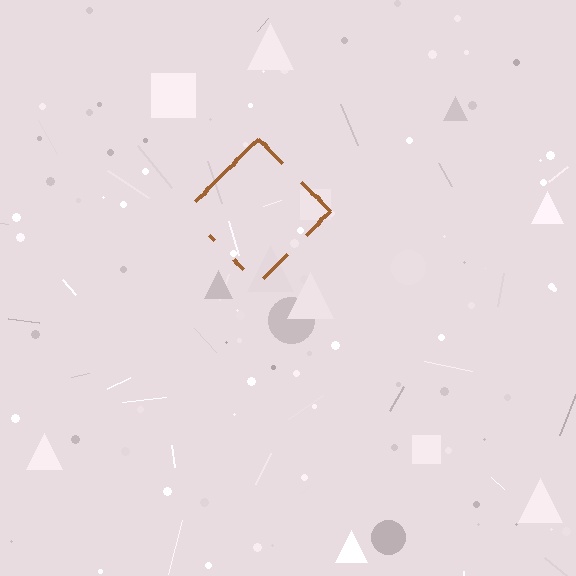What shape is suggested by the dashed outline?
The dashed outline suggests a diamond.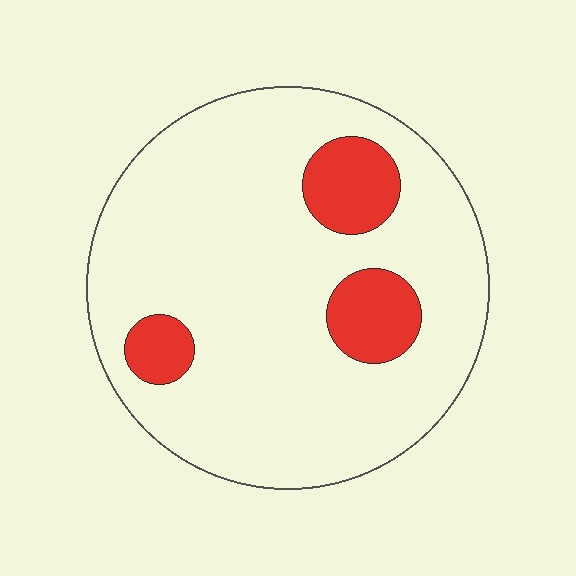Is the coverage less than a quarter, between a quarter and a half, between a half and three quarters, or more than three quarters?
Less than a quarter.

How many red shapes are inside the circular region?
3.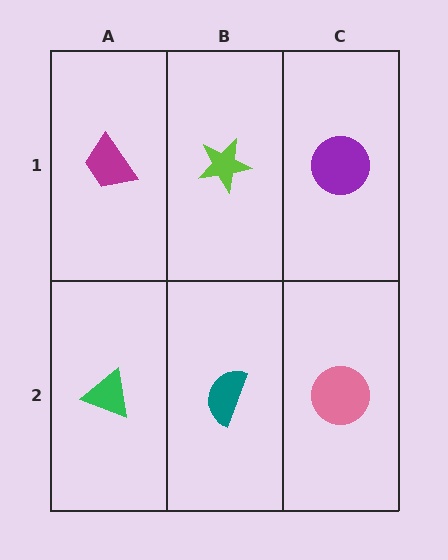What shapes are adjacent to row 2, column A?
A magenta trapezoid (row 1, column A), a teal semicircle (row 2, column B).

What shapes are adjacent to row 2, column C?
A purple circle (row 1, column C), a teal semicircle (row 2, column B).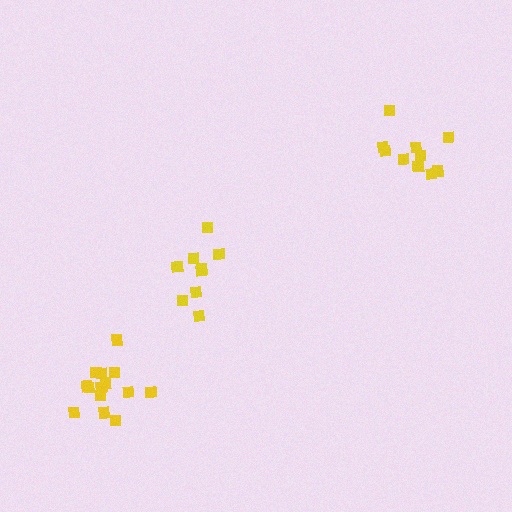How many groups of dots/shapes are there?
There are 3 groups.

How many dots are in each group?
Group 1: 10 dots, Group 2: 9 dots, Group 3: 14 dots (33 total).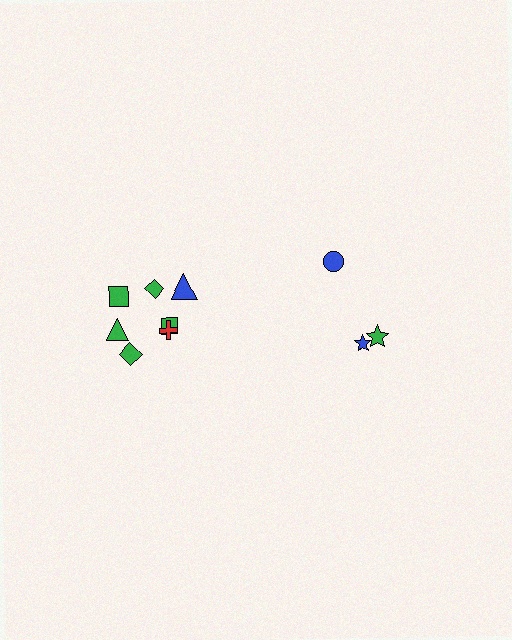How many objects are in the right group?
There are 3 objects.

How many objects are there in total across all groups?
There are 10 objects.